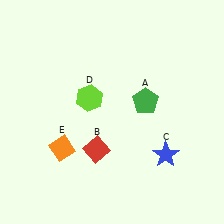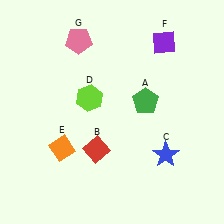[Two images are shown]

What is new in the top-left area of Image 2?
A pink pentagon (G) was added in the top-left area of Image 2.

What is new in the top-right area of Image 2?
A purple diamond (F) was added in the top-right area of Image 2.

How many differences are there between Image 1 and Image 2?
There are 2 differences between the two images.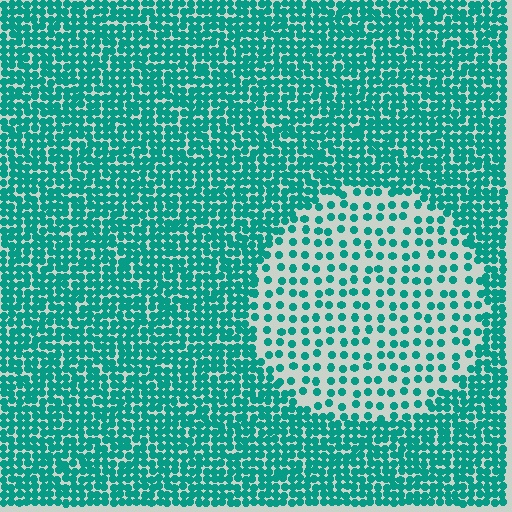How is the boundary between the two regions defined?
The boundary is defined by a change in element density (approximately 2.6x ratio). All elements are the same color, size, and shape.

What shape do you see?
I see a circle.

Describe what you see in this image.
The image contains small teal elements arranged at two different densities. A circle-shaped region is visible where the elements are less densely packed than the surrounding area.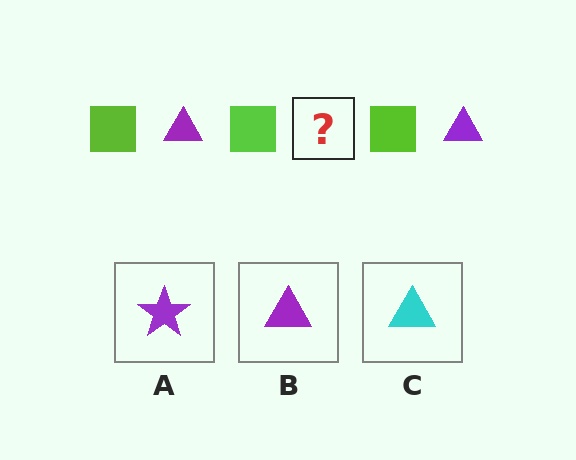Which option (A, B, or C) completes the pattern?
B.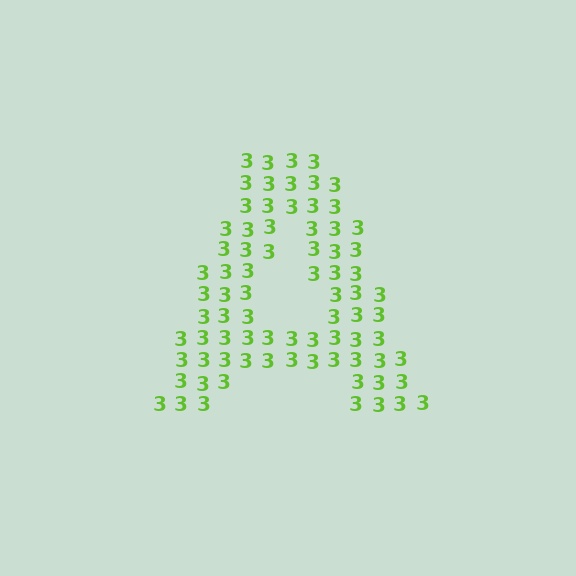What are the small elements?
The small elements are digit 3's.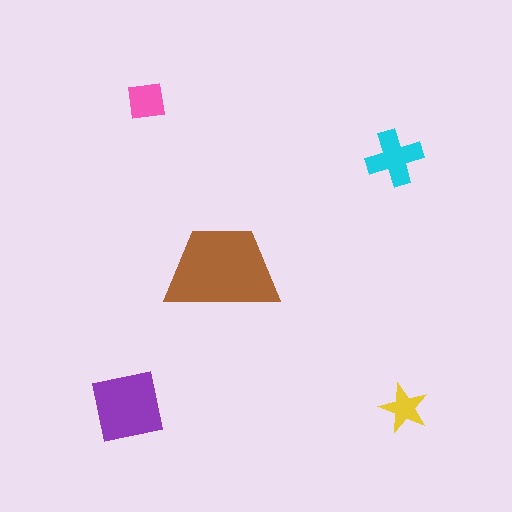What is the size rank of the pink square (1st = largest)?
4th.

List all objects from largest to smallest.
The brown trapezoid, the purple square, the cyan cross, the pink square, the yellow star.